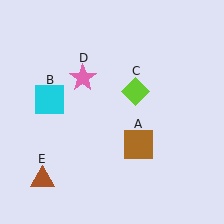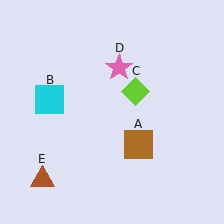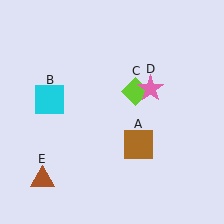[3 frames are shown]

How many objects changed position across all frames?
1 object changed position: pink star (object D).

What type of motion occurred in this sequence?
The pink star (object D) rotated clockwise around the center of the scene.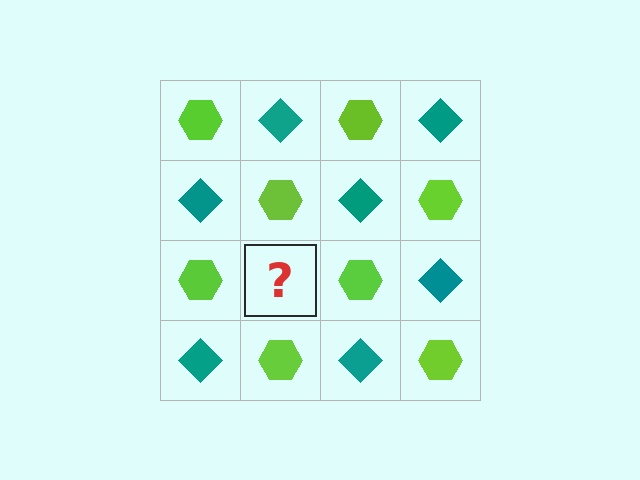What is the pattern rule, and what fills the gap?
The rule is that it alternates lime hexagon and teal diamond in a checkerboard pattern. The gap should be filled with a teal diamond.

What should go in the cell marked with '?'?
The missing cell should contain a teal diamond.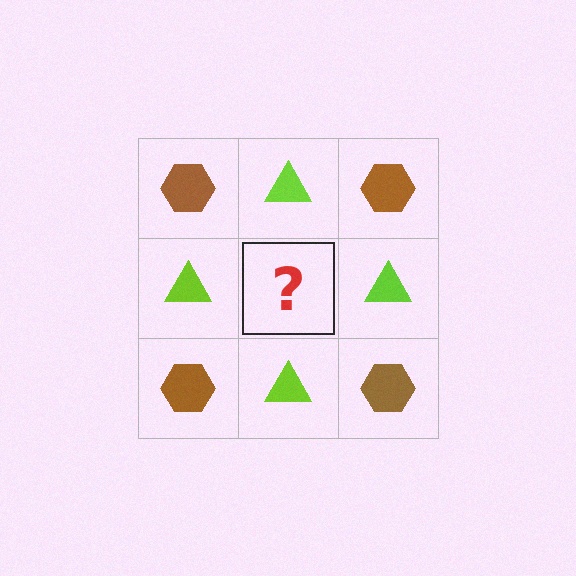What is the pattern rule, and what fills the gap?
The rule is that it alternates brown hexagon and lime triangle in a checkerboard pattern. The gap should be filled with a brown hexagon.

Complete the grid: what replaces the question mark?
The question mark should be replaced with a brown hexagon.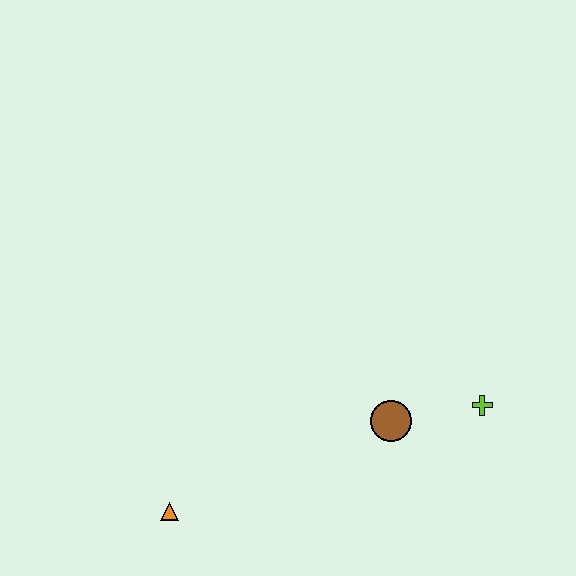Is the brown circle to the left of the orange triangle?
No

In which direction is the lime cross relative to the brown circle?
The lime cross is to the right of the brown circle.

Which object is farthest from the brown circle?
The orange triangle is farthest from the brown circle.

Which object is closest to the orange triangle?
The brown circle is closest to the orange triangle.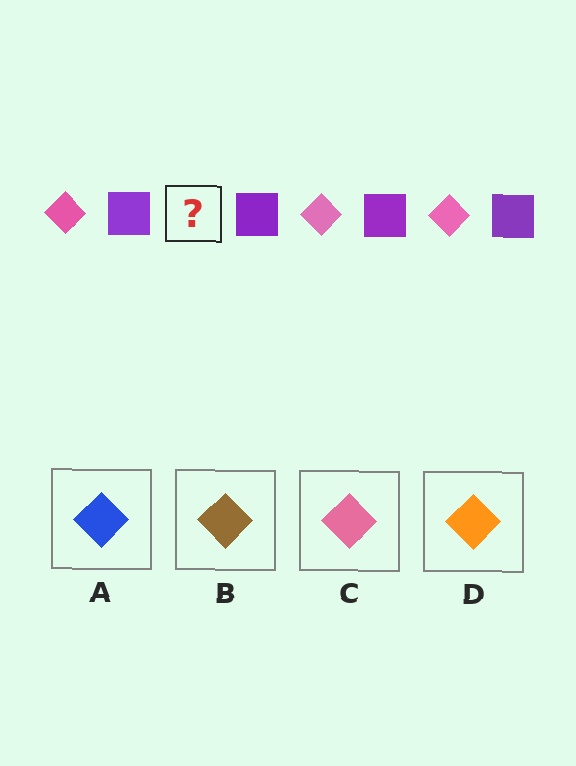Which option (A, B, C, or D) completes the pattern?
C.